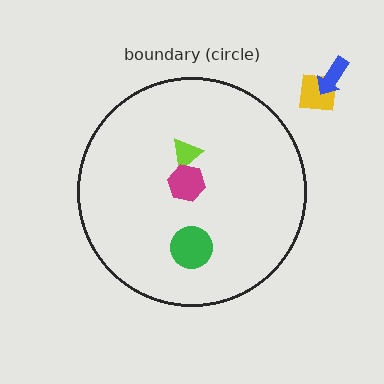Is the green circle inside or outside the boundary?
Inside.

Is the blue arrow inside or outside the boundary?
Outside.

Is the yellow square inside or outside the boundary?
Outside.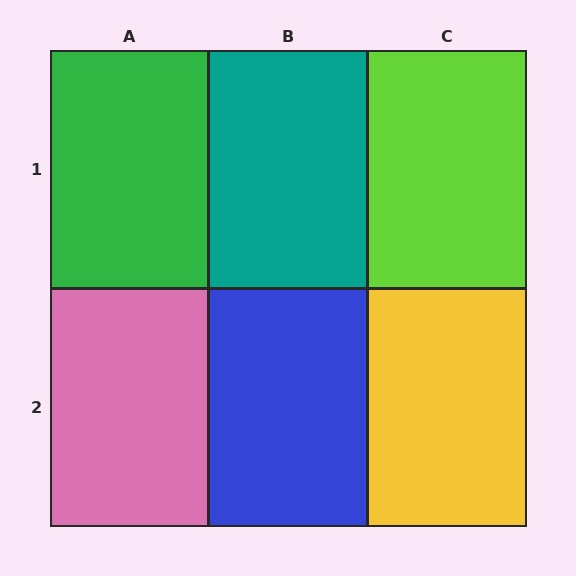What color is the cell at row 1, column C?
Lime.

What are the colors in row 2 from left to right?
Pink, blue, yellow.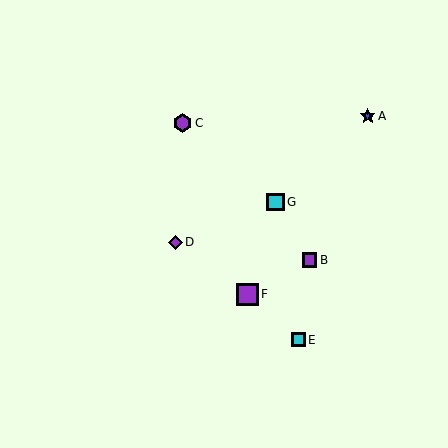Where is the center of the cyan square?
The center of the cyan square is at (275, 202).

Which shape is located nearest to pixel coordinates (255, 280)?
The purple square (labeled F) at (247, 294) is nearest to that location.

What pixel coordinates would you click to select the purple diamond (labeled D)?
Click at (175, 242) to select the purple diamond D.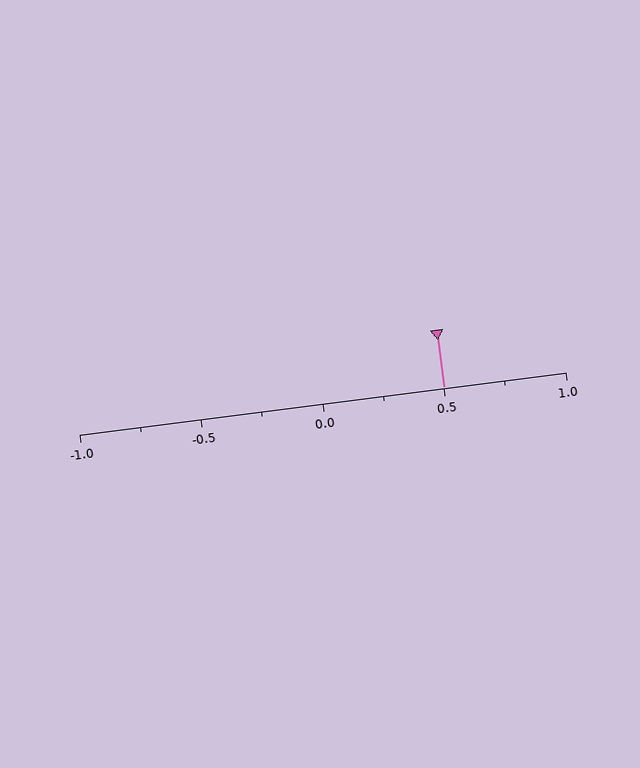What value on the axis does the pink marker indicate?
The marker indicates approximately 0.5.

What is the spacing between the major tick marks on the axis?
The major ticks are spaced 0.5 apart.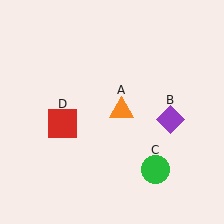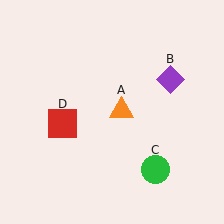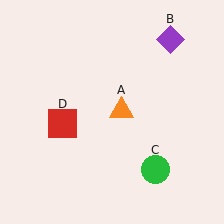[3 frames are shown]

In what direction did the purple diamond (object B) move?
The purple diamond (object B) moved up.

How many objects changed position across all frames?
1 object changed position: purple diamond (object B).